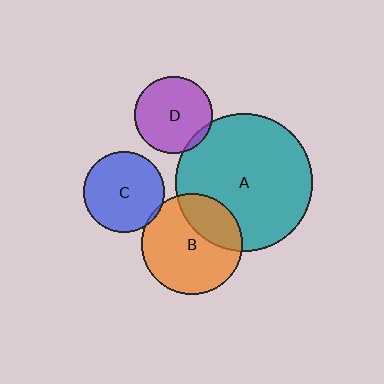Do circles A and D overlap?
Yes.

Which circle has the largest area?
Circle A (teal).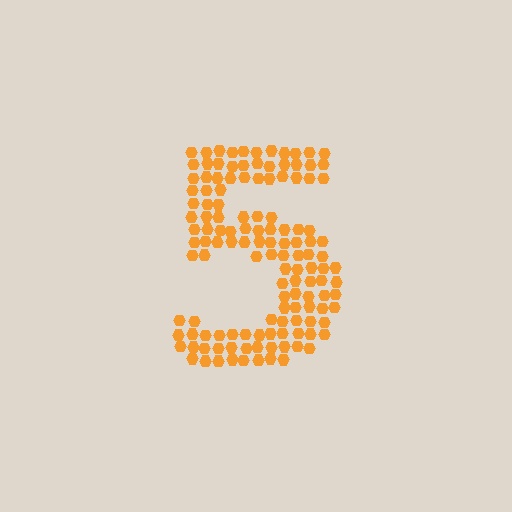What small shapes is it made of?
It is made of small hexagons.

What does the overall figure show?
The overall figure shows the digit 5.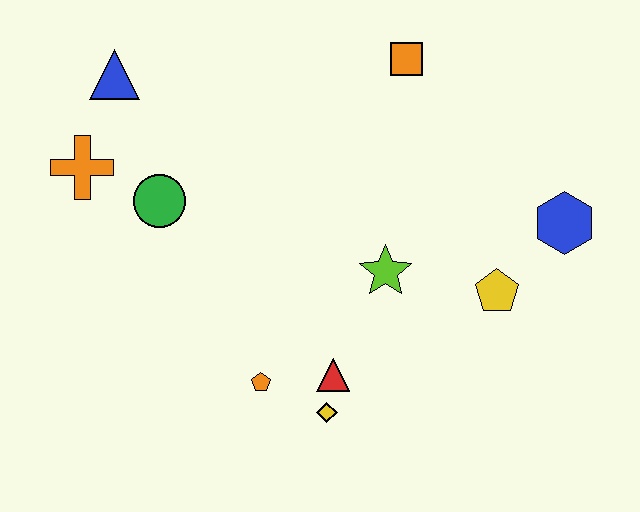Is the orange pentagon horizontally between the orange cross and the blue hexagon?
Yes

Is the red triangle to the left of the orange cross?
No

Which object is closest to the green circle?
The orange cross is closest to the green circle.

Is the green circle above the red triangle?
Yes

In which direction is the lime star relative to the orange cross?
The lime star is to the right of the orange cross.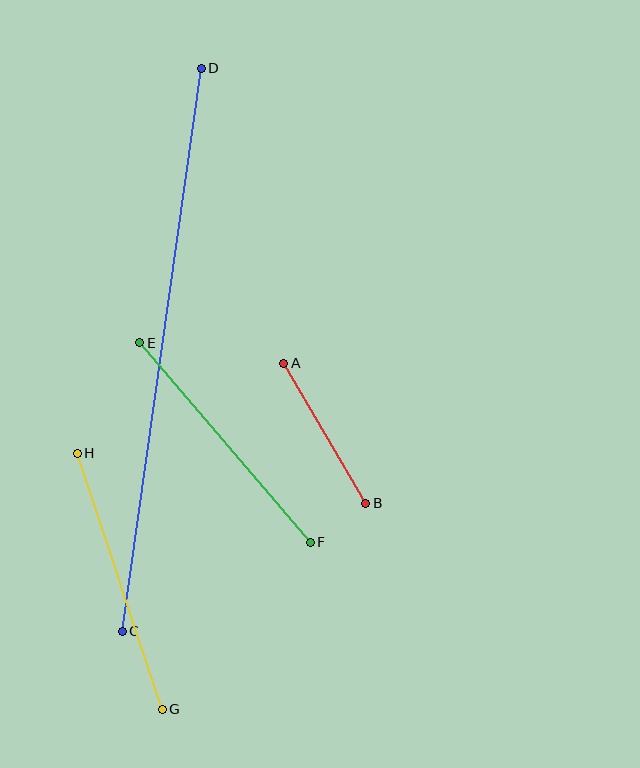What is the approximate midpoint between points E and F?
The midpoint is at approximately (225, 442) pixels.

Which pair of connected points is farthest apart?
Points C and D are farthest apart.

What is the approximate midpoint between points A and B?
The midpoint is at approximately (325, 433) pixels.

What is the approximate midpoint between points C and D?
The midpoint is at approximately (162, 350) pixels.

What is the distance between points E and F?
The distance is approximately 262 pixels.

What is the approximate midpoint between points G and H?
The midpoint is at approximately (120, 581) pixels.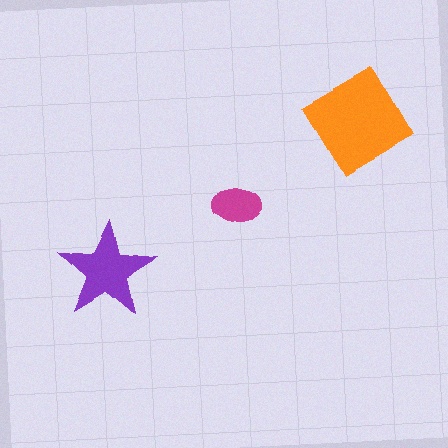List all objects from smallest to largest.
The magenta ellipse, the purple star, the orange diamond.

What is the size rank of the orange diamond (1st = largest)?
1st.